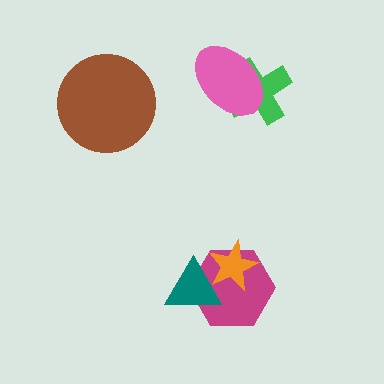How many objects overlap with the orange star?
2 objects overlap with the orange star.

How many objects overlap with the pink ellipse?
1 object overlaps with the pink ellipse.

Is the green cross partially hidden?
Yes, it is partially covered by another shape.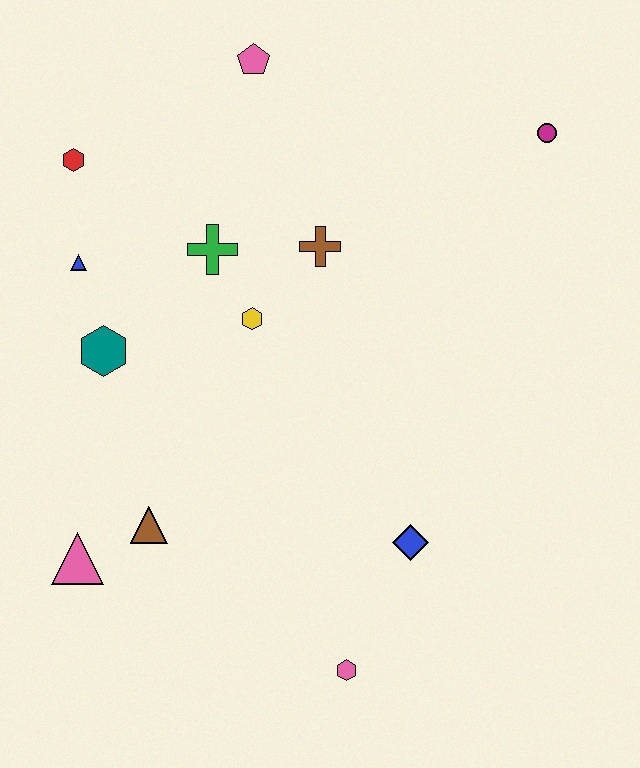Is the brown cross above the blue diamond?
Yes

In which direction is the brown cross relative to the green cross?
The brown cross is to the right of the green cross.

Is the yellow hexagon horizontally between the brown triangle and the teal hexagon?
No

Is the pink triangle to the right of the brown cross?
No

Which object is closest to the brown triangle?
The pink triangle is closest to the brown triangle.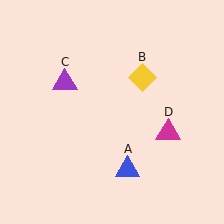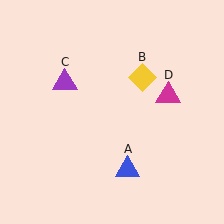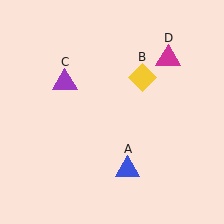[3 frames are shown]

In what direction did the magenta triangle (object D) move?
The magenta triangle (object D) moved up.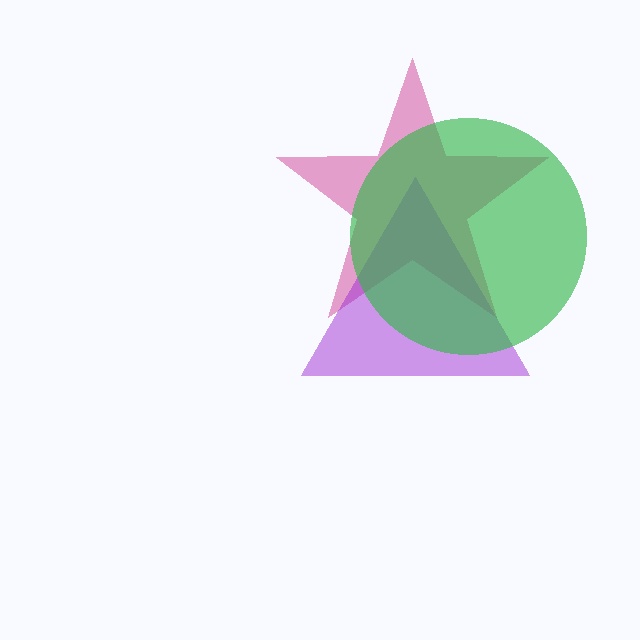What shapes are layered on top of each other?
The layered shapes are: a magenta star, a purple triangle, a green circle.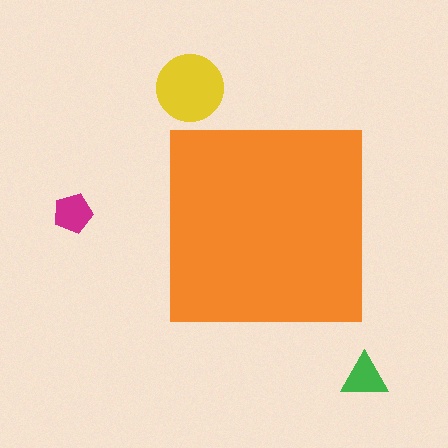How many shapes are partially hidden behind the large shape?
0 shapes are partially hidden.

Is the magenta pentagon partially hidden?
No, the magenta pentagon is fully visible.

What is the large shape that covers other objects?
An orange square.